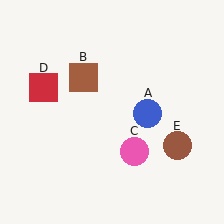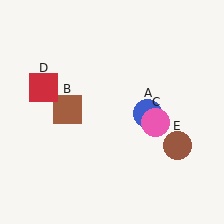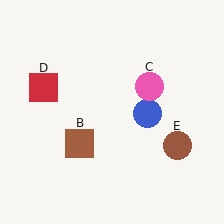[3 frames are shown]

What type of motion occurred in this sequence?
The brown square (object B), pink circle (object C) rotated counterclockwise around the center of the scene.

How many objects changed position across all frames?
2 objects changed position: brown square (object B), pink circle (object C).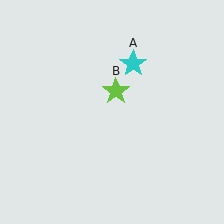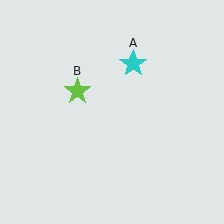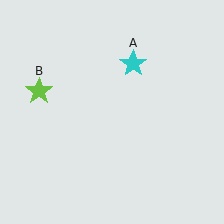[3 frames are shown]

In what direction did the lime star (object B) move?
The lime star (object B) moved left.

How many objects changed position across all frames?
1 object changed position: lime star (object B).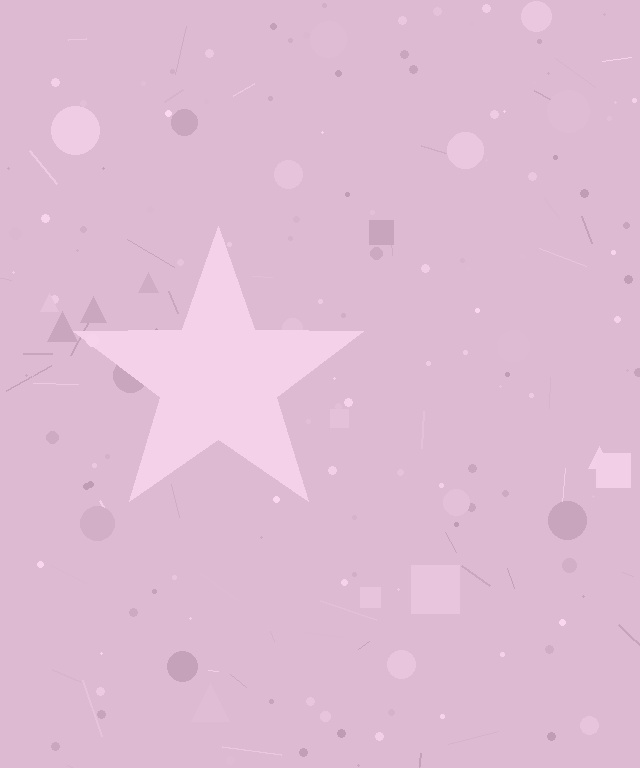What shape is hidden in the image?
A star is hidden in the image.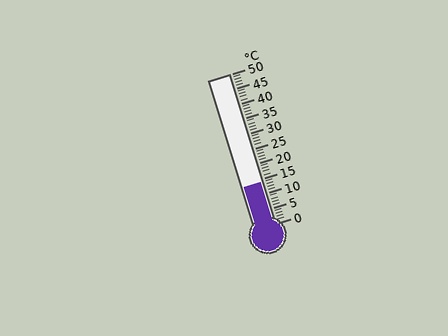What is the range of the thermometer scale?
The thermometer scale ranges from 0°C to 50°C.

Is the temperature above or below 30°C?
The temperature is below 30°C.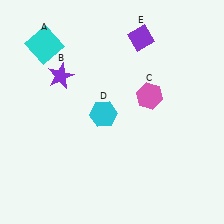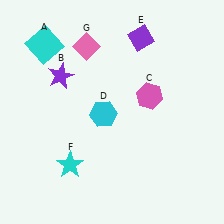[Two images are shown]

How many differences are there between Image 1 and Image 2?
There are 2 differences between the two images.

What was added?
A cyan star (F), a pink diamond (G) were added in Image 2.